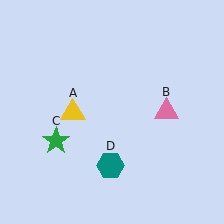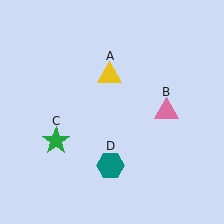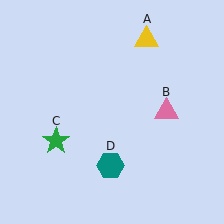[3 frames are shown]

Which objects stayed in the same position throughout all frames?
Pink triangle (object B) and green star (object C) and teal hexagon (object D) remained stationary.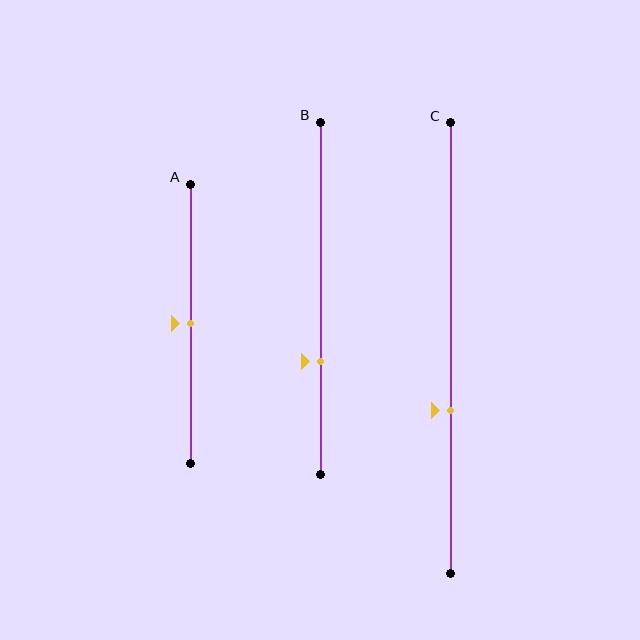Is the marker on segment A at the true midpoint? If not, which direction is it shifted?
Yes, the marker on segment A is at the true midpoint.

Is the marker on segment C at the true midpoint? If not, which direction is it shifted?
No, the marker on segment C is shifted downward by about 14% of the segment length.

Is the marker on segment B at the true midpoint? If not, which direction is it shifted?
No, the marker on segment B is shifted downward by about 18% of the segment length.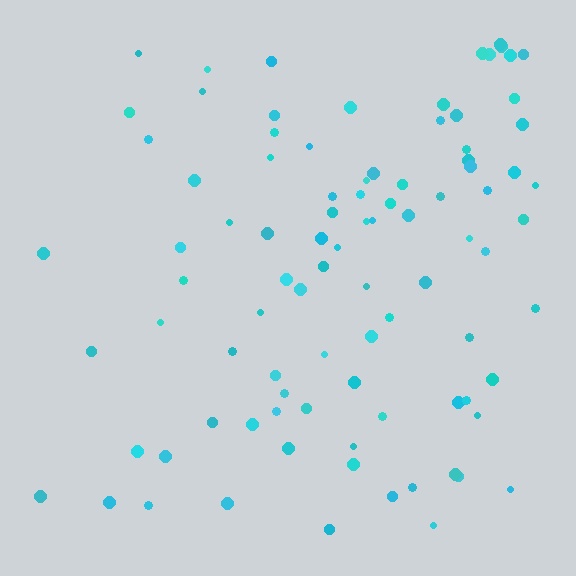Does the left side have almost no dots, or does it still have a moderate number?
Still a moderate number, just noticeably fewer than the right.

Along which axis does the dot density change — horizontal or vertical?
Horizontal.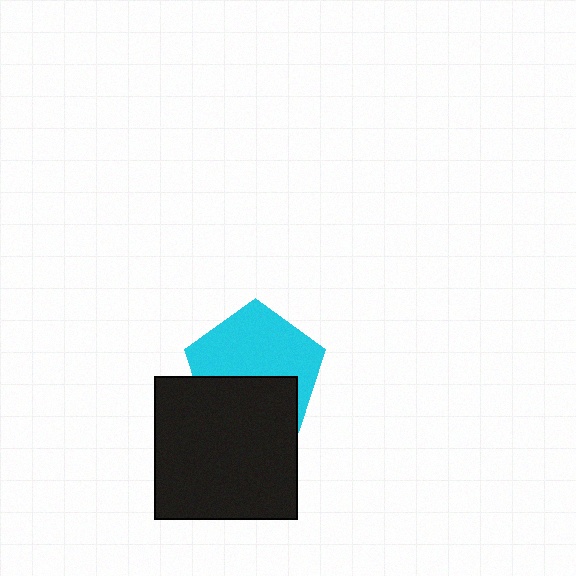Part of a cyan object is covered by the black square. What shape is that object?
It is a pentagon.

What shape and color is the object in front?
The object in front is a black square.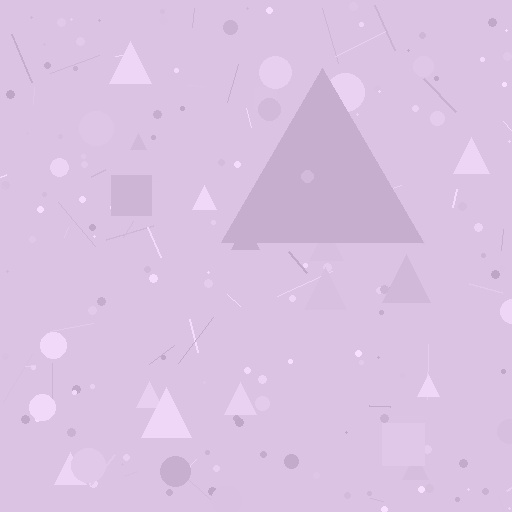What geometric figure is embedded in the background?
A triangle is embedded in the background.